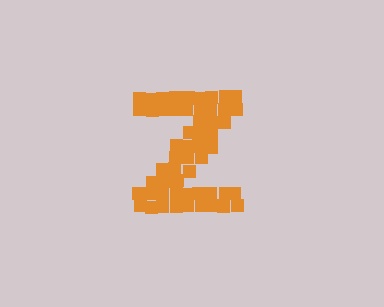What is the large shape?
The large shape is the letter Z.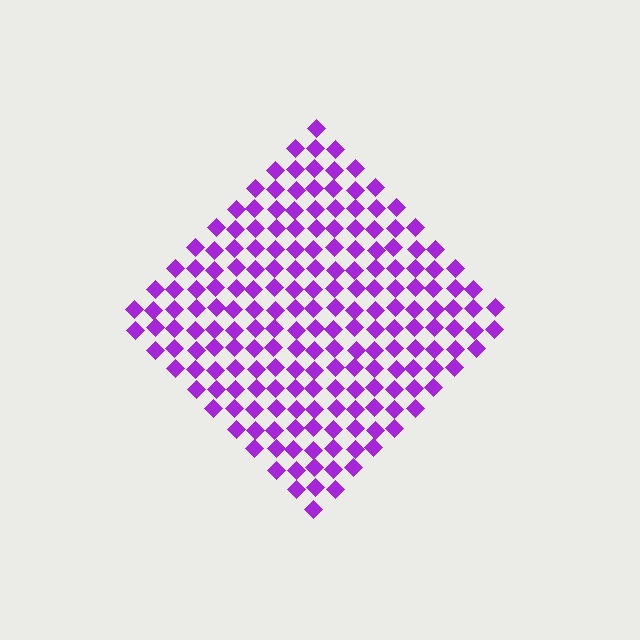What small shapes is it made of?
It is made of small diamonds.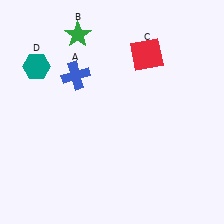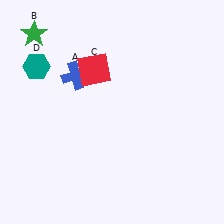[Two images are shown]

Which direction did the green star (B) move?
The green star (B) moved left.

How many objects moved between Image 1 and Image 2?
2 objects moved between the two images.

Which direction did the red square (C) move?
The red square (C) moved left.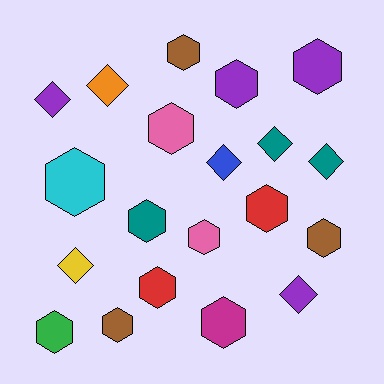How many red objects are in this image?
There are 2 red objects.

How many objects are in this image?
There are 20 objects.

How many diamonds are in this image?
There are 7 diamonds.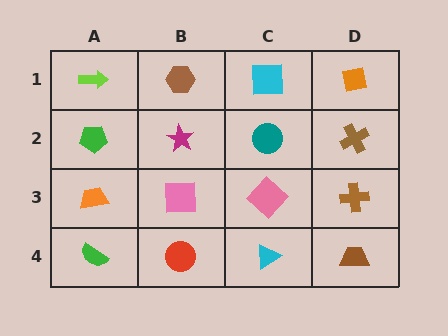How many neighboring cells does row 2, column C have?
4.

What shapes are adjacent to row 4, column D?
A brown cross (row 3, column D), a cyan triangle (row 4, column C).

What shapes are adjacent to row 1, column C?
A teal circle (row 2, column C), a brown hexagon (row 1, column B), an orange square (row 1, column D).